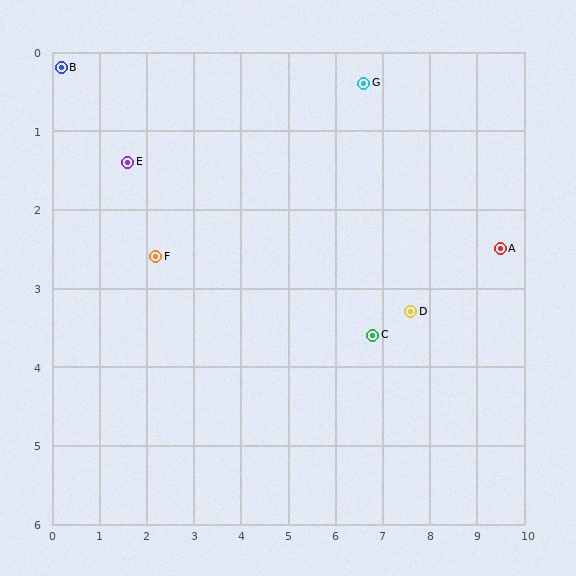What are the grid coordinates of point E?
Point E is at approximately (1.6, 1.4).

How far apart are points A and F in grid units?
Points A and F are about 7.3 grid units apart.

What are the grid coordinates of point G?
Point G is at approximately (6.6, 0.4).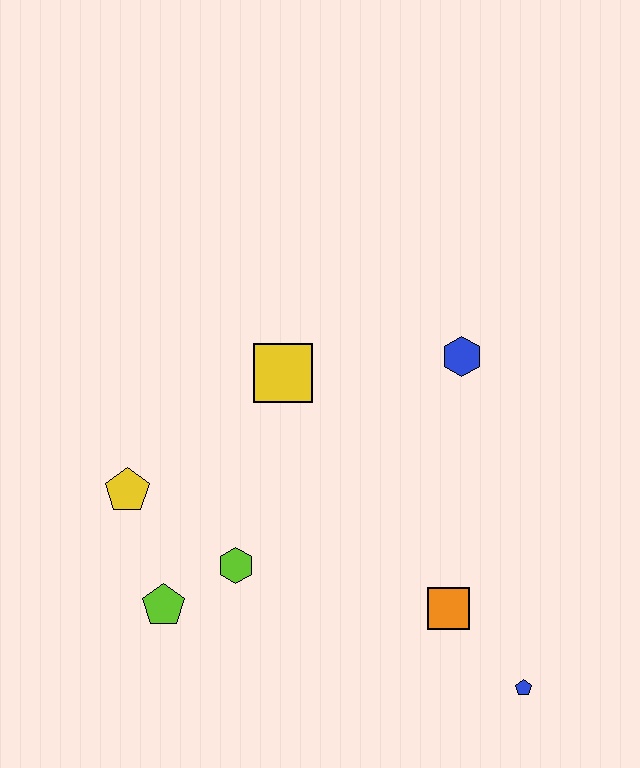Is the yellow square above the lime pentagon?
Yes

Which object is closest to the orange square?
The blue pentagon is closest to the orange square.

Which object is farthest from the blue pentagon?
The yellow pentagon is farthest from the blue pentagon.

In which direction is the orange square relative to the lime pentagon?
The orange square is to the right of the lime pentagon.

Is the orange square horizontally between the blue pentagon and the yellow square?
Yes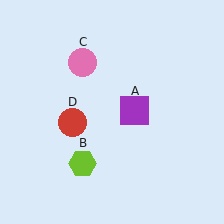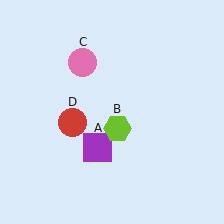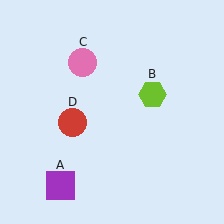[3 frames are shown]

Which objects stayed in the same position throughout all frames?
Pink circle (object C) and red circle (object D) remained stationary.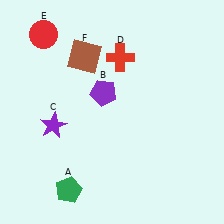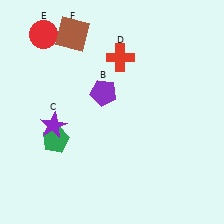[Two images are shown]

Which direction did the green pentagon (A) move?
The green pentagon (A) moved up.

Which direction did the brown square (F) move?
The brown square (F) moved up.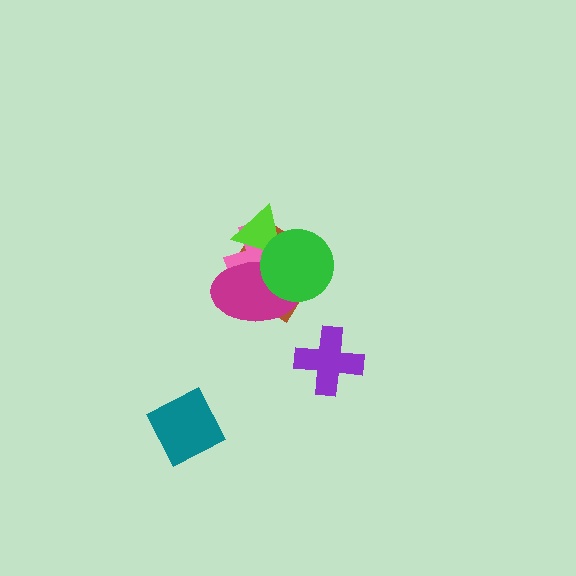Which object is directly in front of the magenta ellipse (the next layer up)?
The lime triangle is directly in front of the magenta ellipse.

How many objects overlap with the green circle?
4 objects overlap with the green circle.